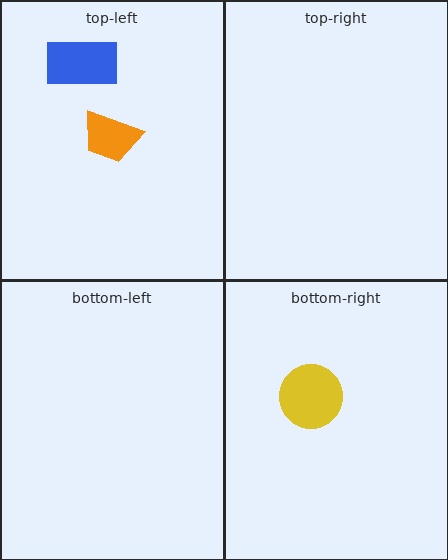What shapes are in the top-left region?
The orange trapezoid, the blue rectangle.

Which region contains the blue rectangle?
The top-left region.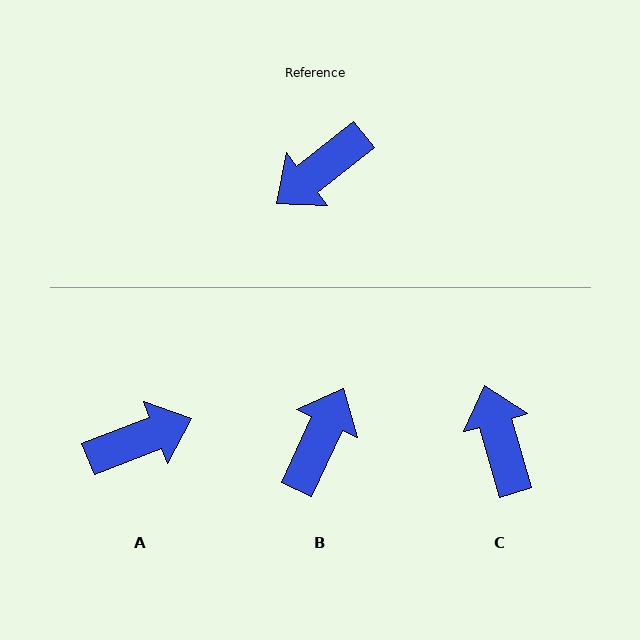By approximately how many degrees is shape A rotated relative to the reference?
Approximately 163 degrees counter-clockwise.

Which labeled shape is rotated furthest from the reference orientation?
A, about 163 degrees away.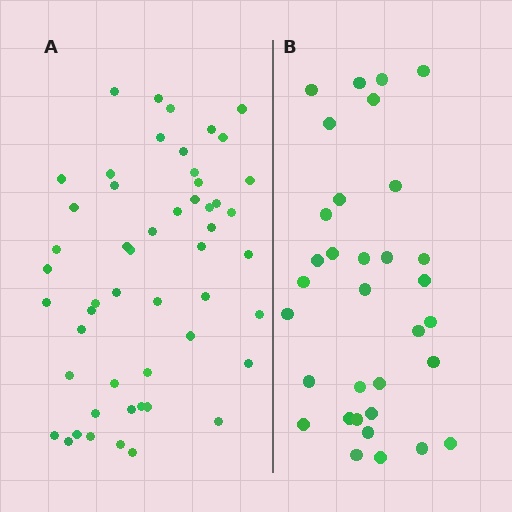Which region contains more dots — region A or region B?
Region A (the left region) has more dots.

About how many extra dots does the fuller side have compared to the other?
Region A has approximately 20 more dots than region B.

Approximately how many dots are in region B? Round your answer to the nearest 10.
About 30 dots. (The exact count is 33, which rounds to 30.)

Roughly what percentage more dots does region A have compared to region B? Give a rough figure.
About 60% more.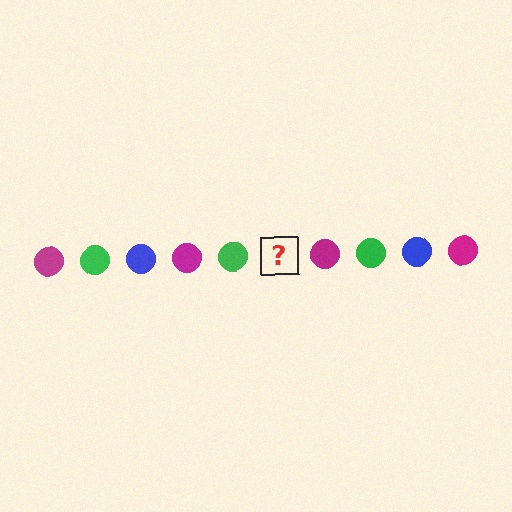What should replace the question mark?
The question mark should be replaced with a blue circle.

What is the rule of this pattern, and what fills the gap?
The rule is that the pattern cycles through magenta, green, blue circles. The gap should be filled with a blue circle.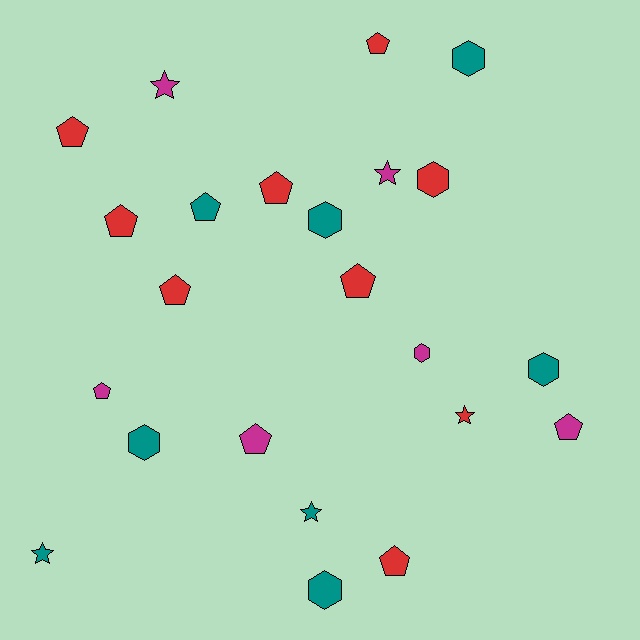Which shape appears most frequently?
Pentagon, with 11 objects.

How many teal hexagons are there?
There are 5 teal hexagons.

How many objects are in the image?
There are 23 objects.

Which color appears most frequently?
Red, with 9 objects.